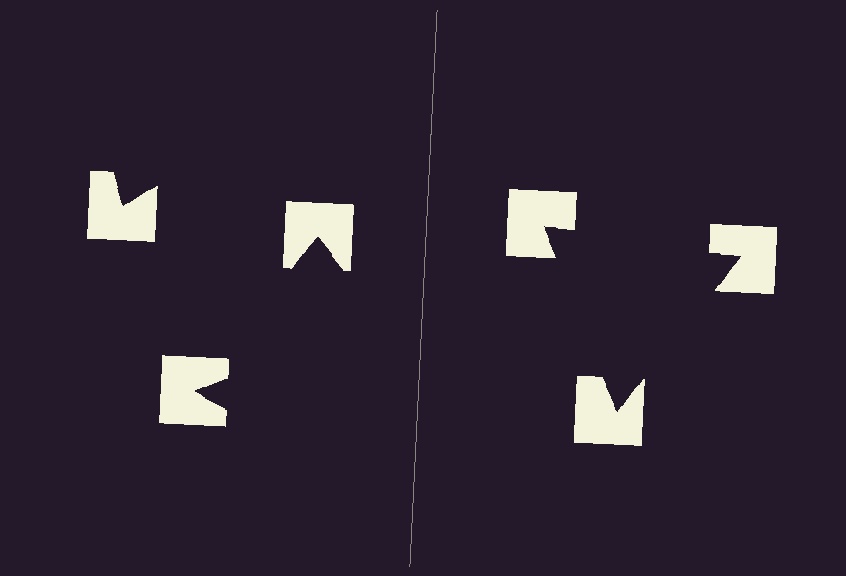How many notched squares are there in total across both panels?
6 — 3 on each side.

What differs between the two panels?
The notched squares are positioned identically on both sides; only the wedge orientations differ. On the right they align to a triangle; on the left they are misaligned.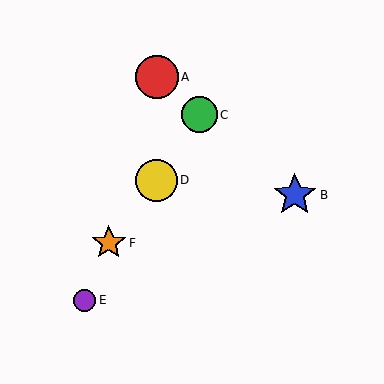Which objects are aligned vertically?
Objects A, D are aligned vertically.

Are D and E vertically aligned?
No, D is at x≈157 and E is at x≈85.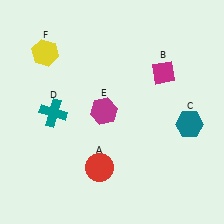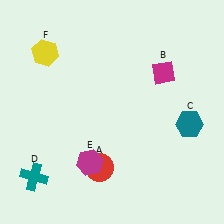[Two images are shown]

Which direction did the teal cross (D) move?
The teal cross (D) moved down.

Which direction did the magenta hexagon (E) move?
The magenta hexagon (E) moved down.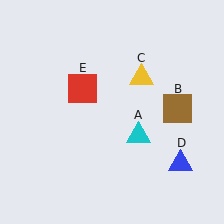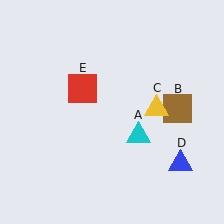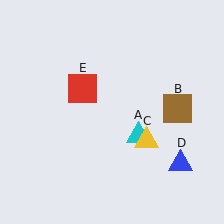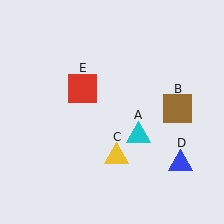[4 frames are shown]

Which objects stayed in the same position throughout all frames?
Cyan triangle (object A) and brown square (object B) and blue triangle (object D) and red square (object E) remained stationary.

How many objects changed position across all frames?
1 object changed position: yellow triangle (object C).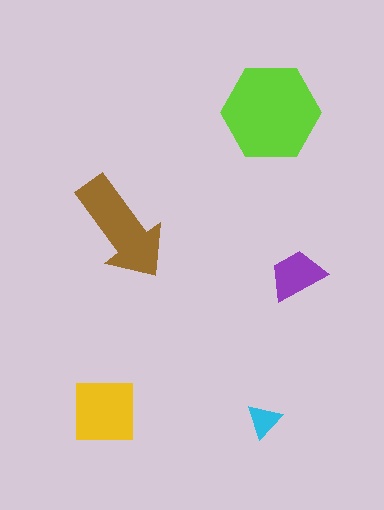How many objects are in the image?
There are 5 objects in the image.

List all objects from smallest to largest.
The cyan triangle, the purple trapezoid, the yellow square, the brown arrow, the lime hexagon.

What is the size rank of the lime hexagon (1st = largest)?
1st.